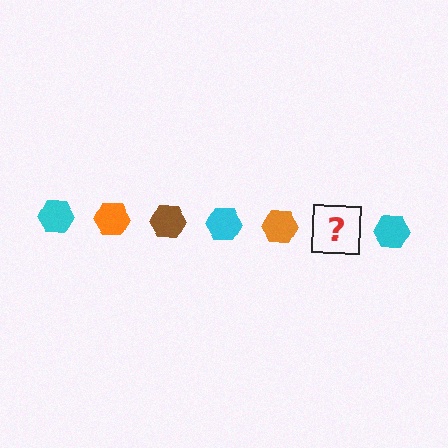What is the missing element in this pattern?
The missing element is a brown hexagon.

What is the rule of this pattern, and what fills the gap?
The rule is that the pattern cycles through cyan, orange, brown hexagons. The gap should be filled with a brown hexagon.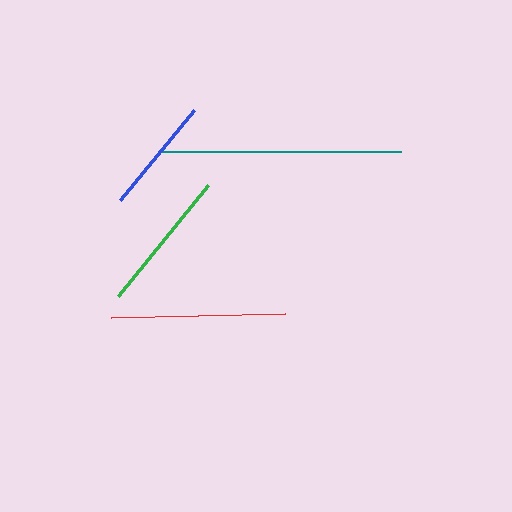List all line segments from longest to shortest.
From longest to shortest: teal, red, green, blue.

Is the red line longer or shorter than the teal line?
The teal line is longer than the red line.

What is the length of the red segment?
The red segment is approximately 174 pixels long.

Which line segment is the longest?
The teal line is the longest at approximately 243 pixels.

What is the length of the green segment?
The green segment is approximately 143 pixels long.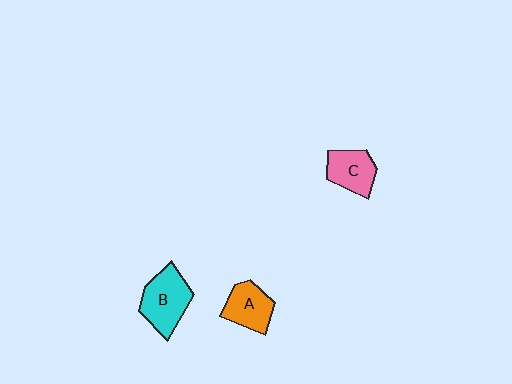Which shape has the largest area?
Shape B (cyan).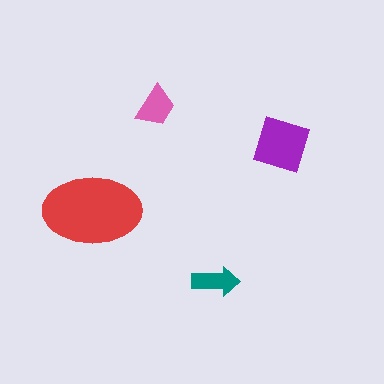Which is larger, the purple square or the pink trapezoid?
The purple square.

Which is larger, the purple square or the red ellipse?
The red ellipse.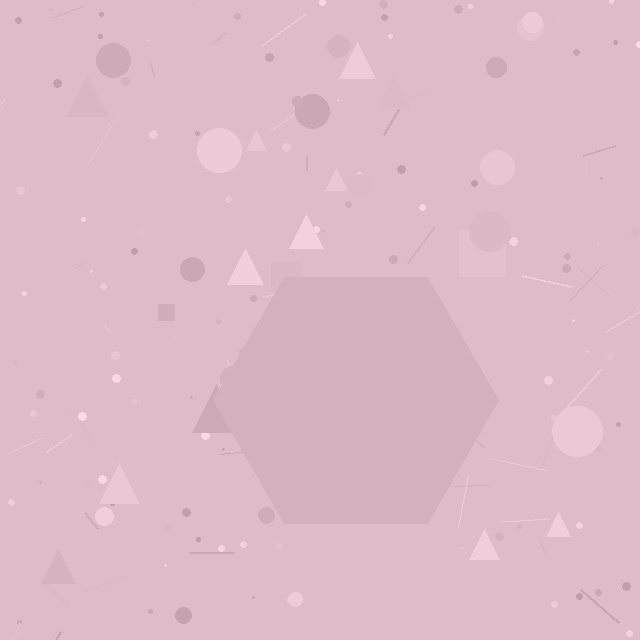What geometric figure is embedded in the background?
A hexagon is embedded in the background.